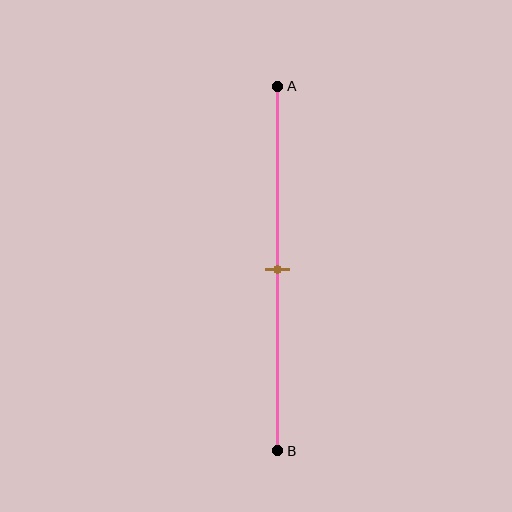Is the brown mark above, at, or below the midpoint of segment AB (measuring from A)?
The brown mark is approximately at the midpoint of segment AB.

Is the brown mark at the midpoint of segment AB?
Yes, the mark is approximately at the midpoint.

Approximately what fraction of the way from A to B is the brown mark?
The brown mark is approximately 50% of the way from A to B.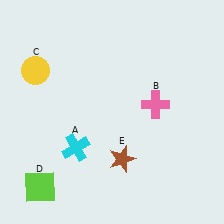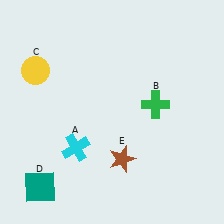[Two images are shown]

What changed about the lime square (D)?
In Image 1, D is lime. In Image 2, it changed to teal.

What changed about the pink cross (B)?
In Image 1, B is pink. In Image 2, it changed to green.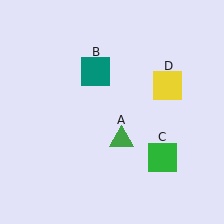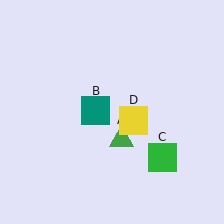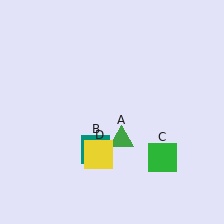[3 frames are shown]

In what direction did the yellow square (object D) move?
The yellow square (object D) moved down and to the left.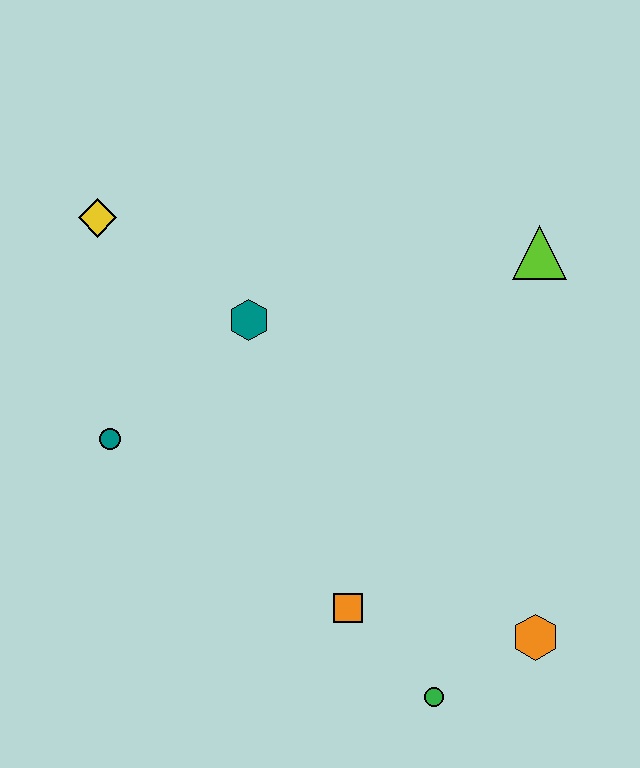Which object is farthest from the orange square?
The yellow diamond is farthest from the orange square.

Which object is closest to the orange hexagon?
The green circle is closest to the orange hexagon.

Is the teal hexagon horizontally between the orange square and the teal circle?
Yes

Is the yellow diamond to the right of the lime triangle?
No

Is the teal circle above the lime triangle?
No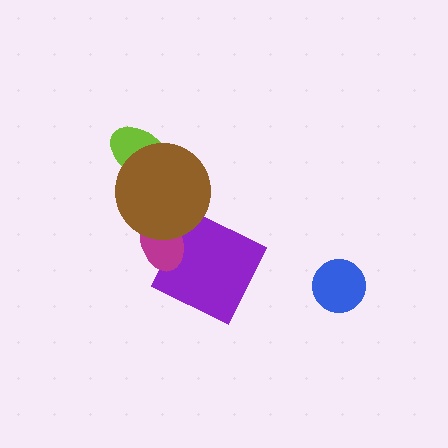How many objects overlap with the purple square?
1 object overlaps with the purple square.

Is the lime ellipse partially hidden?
Yes, it is partially covered by another shape.